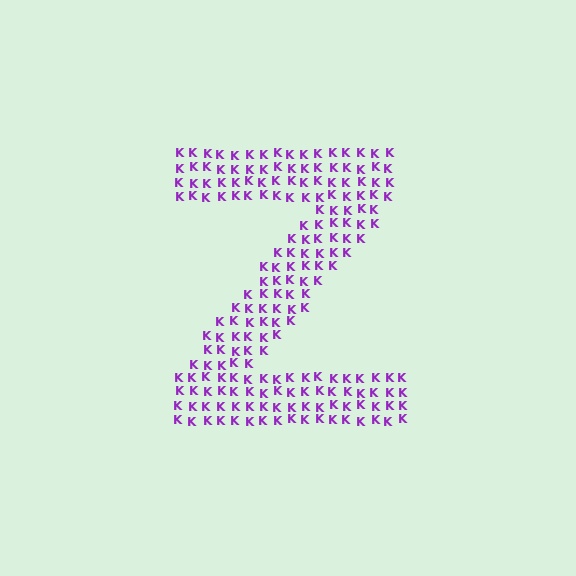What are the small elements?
The small elements are letter K's.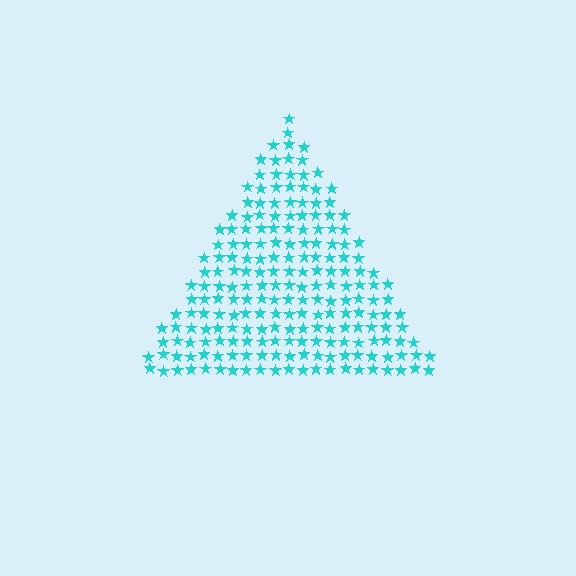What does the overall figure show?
The overall figure shows a triangle.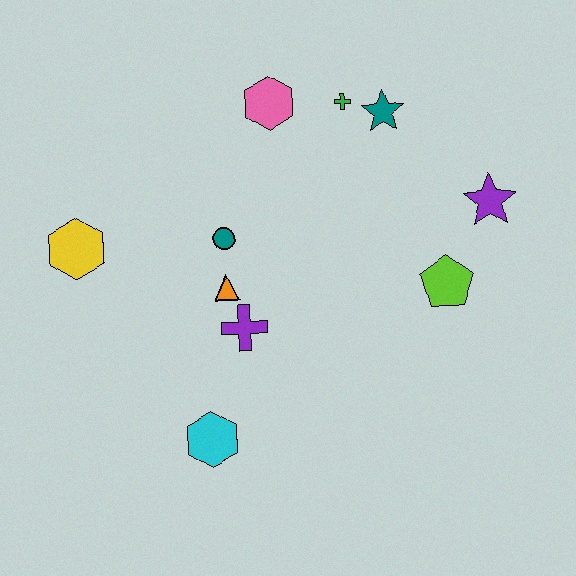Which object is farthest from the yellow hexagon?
The purple star is farthest from the yellow hexagon.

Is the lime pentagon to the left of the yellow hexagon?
No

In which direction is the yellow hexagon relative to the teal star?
The yellow hexagon is to the left of the teal star.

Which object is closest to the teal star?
The green cross is closest to the teal star.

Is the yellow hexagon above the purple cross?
Yes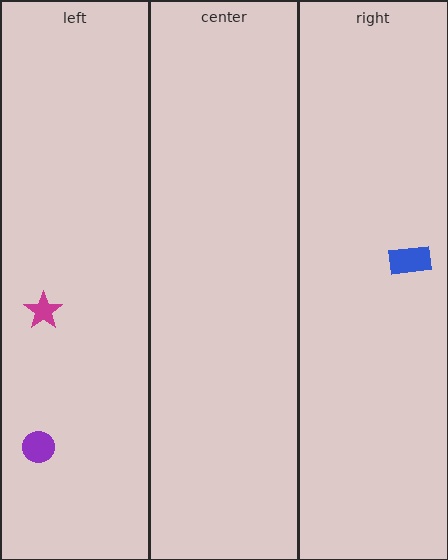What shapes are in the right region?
The blue rectangle.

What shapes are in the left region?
The purple circle, the magenta star.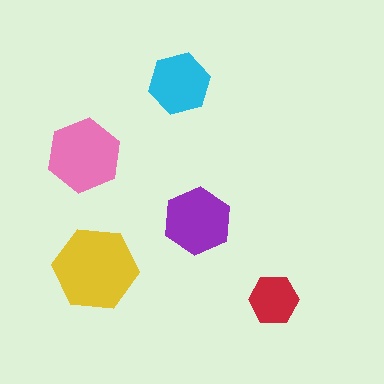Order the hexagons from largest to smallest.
the yellow one, the pink one, the purple one, the cyan one, the red one.